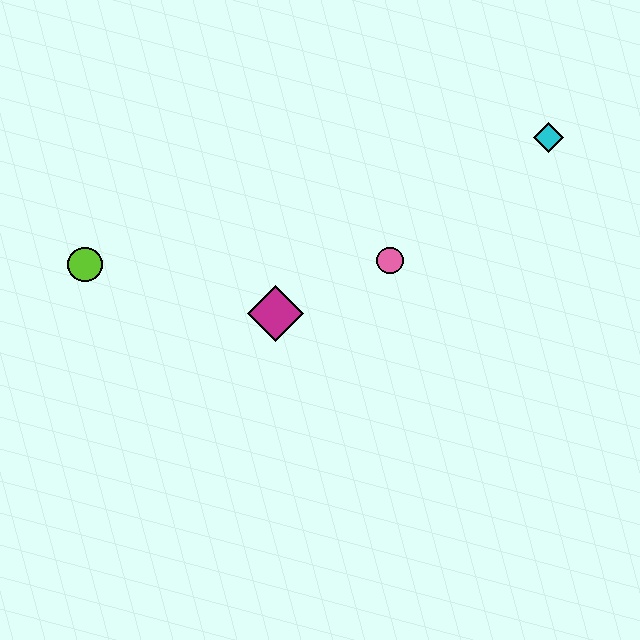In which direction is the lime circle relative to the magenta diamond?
The lime circle is to the left of the magenta diamond.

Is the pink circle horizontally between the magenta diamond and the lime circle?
No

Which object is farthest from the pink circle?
The lime circle is farthest from the pink circle.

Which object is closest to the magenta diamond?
The pink circle is closest to the magenta diamond.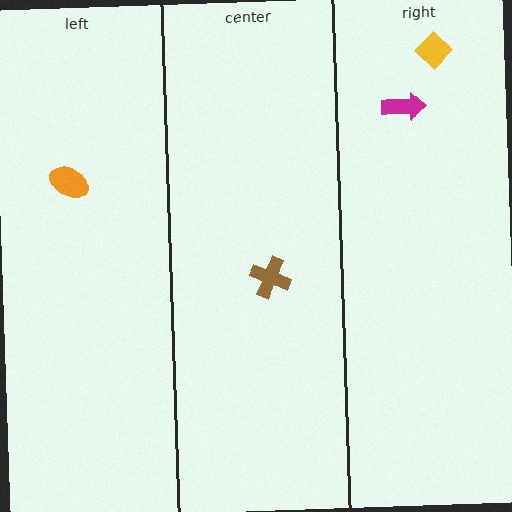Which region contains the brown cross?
The center region.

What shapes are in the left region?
The orange ellipse.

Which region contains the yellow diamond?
The right region.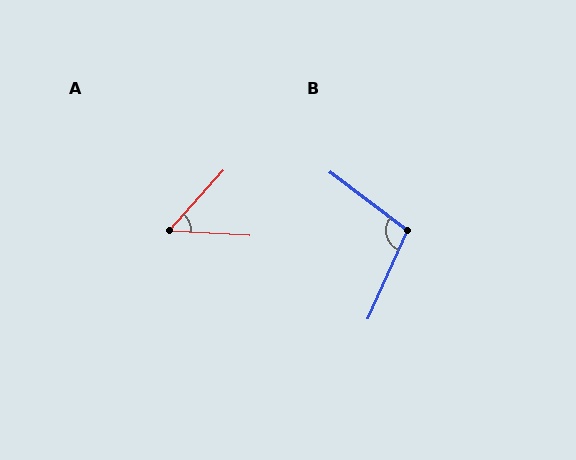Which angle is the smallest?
A, at approximately 51 degrees.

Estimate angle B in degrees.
Approximately 103 degrees.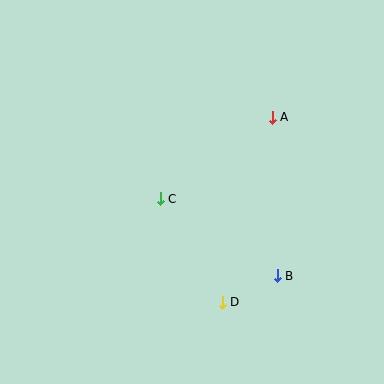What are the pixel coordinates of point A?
Point A is at (272, 117).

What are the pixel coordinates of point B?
Point B is at (277, 276).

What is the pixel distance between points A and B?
The distance between A and B is 159 pixels.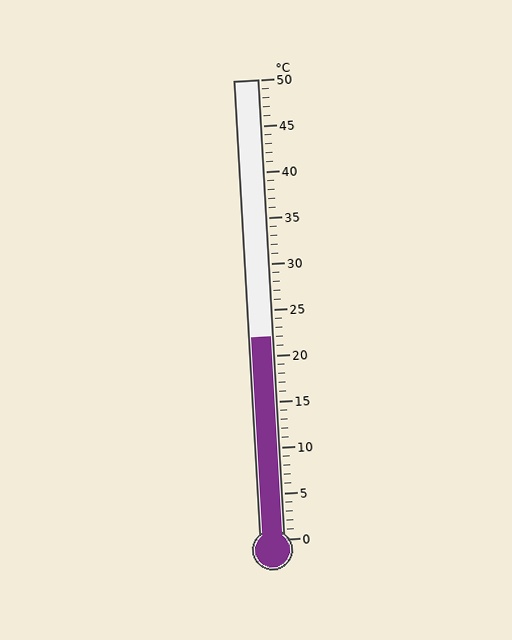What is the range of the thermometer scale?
The thermometer scale ranges from 0°C to 50°C.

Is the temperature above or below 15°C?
The temperature is above 15°C.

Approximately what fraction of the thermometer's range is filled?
The thermometer is filled to approximately 45% of its range.